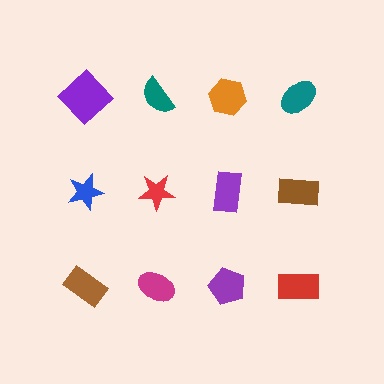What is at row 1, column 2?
A teal semicircle.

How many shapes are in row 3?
4 shapes.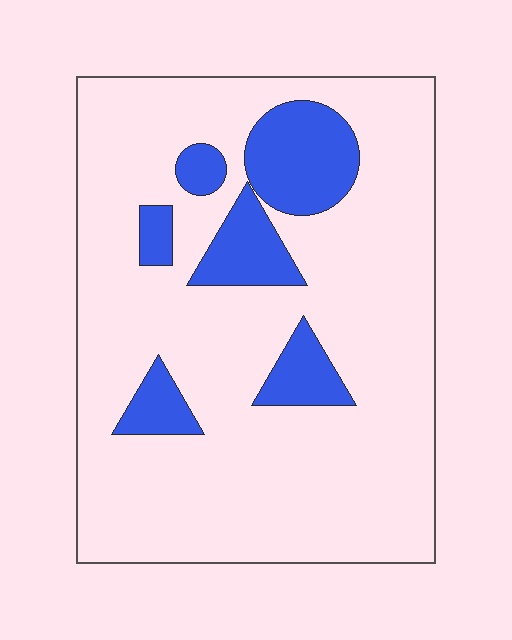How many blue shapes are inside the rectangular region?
6.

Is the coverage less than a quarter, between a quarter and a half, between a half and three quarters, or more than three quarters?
Less than a quarter.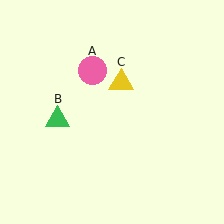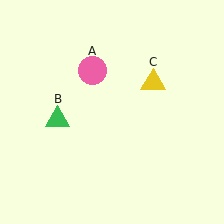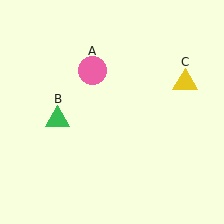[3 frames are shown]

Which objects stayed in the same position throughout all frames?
Pink circle (object A) and green triangle (object B) remained stationary.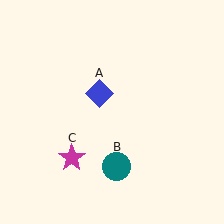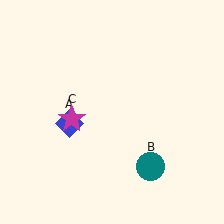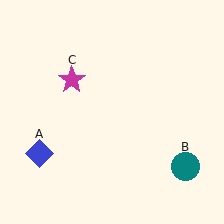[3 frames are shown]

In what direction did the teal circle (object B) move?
The teal circle (object B) moved right.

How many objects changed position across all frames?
3 objects changed position: blue diamond (object A), teal circle (object B), magenta star (object C).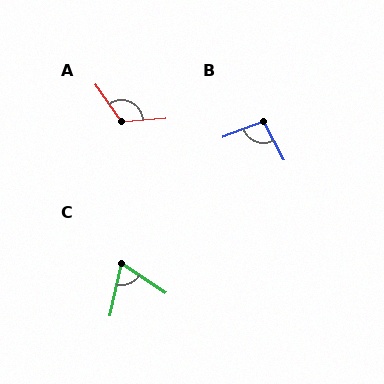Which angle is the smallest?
C, at approximately 69 degrees.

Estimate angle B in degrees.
Approximately 97 degrees.